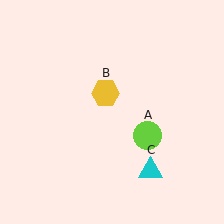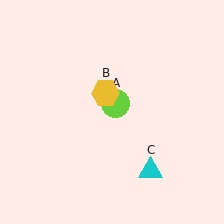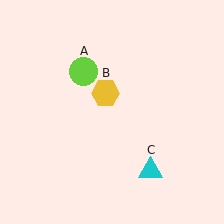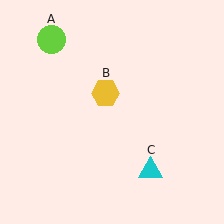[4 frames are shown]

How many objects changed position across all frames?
1 object changed position: lime circle (object A).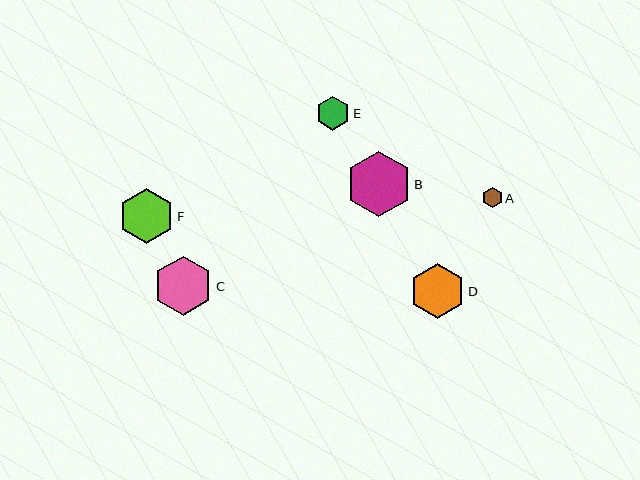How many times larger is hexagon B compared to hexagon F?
Hexagon B is approximately 1.2 times the size of hexagon F.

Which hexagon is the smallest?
Hexagon A is the smallest with a size of approximately 20 pixels.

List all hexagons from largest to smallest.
From largest to smallest: B, C, F, D, E, A.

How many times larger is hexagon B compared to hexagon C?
Hexagon B is approximately 1.1 times the size of hexagon C.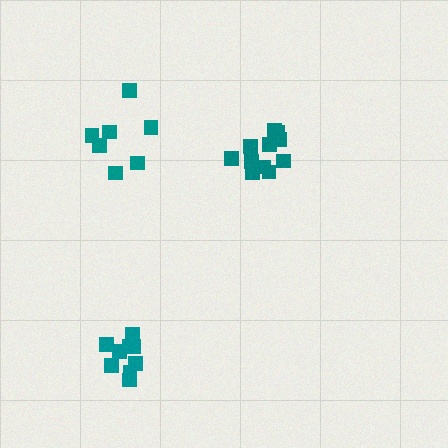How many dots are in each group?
Group 1: 9 dots, Group 2: 7 dots, Group 3: 11 dots (27 total).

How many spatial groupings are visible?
There are 3 spatial groupings.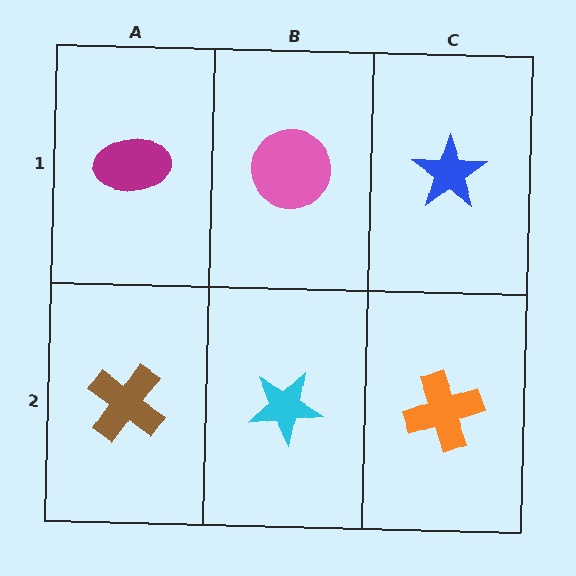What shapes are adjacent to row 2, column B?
A pink circle (row 1, column B), a brown cross (row 2, column A), an orange cross (row 2, column C).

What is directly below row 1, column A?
A brown cross.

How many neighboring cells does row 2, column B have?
3.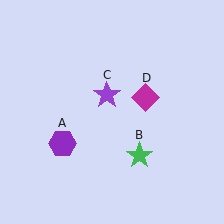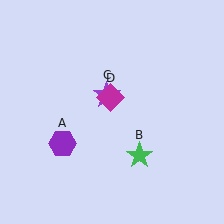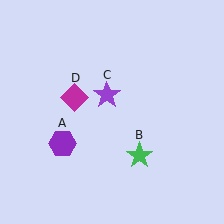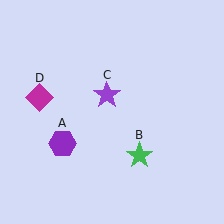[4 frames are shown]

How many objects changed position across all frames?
1 object changed position: magenta diamond (object D).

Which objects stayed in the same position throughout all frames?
Purple hexagon (object A) and green star (object B) and purple star (object C) remained stationary.